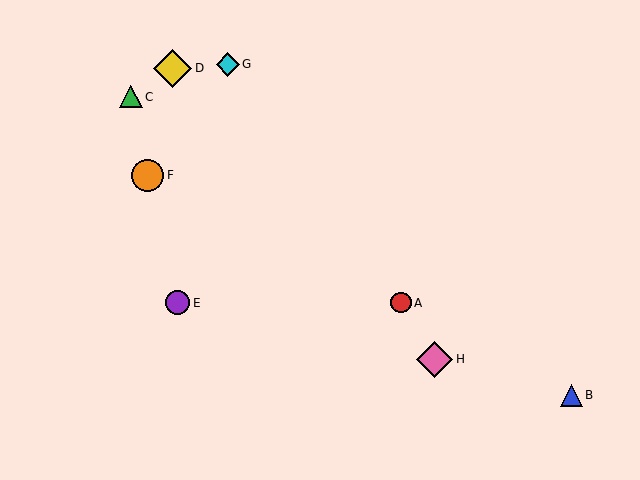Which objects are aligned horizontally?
Objects A, E are aligned horizontally.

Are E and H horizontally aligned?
No, E is at y≈303 and H is at y≈359.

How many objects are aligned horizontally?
2 objects (A, E) are aligned horizontally.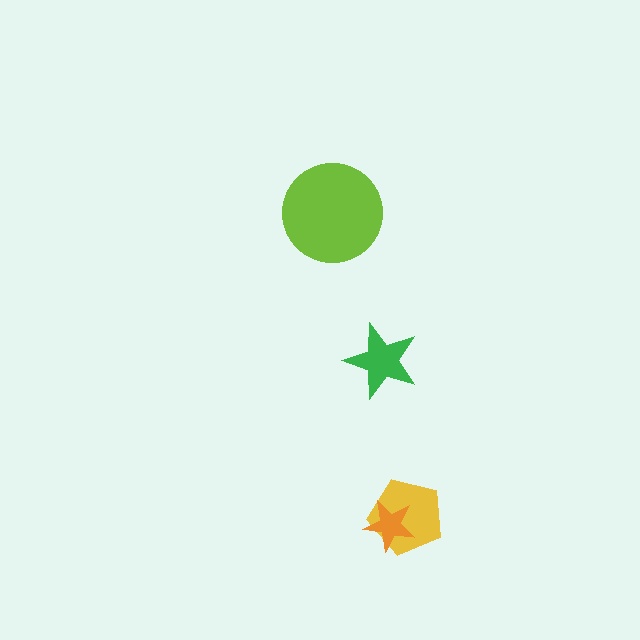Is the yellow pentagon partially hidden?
Yes, it is partially covered by another shape.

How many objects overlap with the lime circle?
0 objects overlap with the lime circle.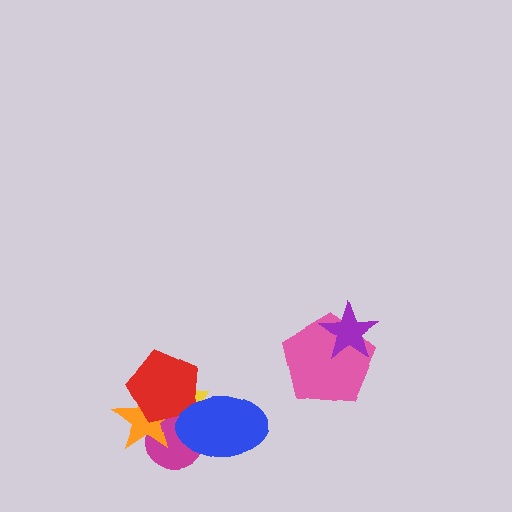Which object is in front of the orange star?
The red pentagon is in front of the orange star.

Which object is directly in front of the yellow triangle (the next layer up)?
The magenta circle is directly in front of the yellow triangle.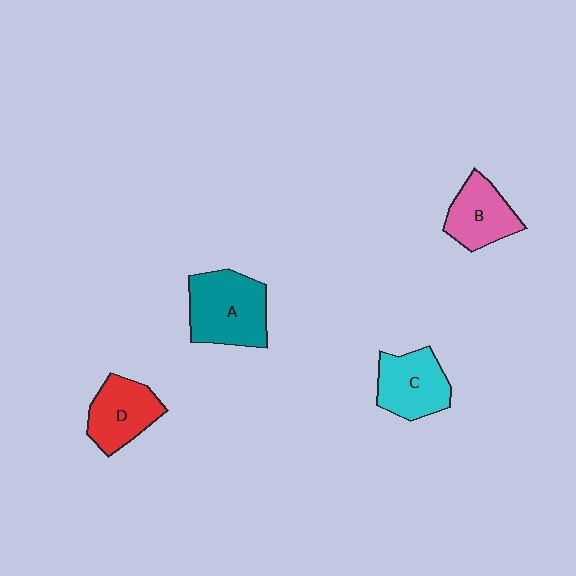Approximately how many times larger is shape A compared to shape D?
Approximately 1.3 times.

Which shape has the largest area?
Shape A (teal).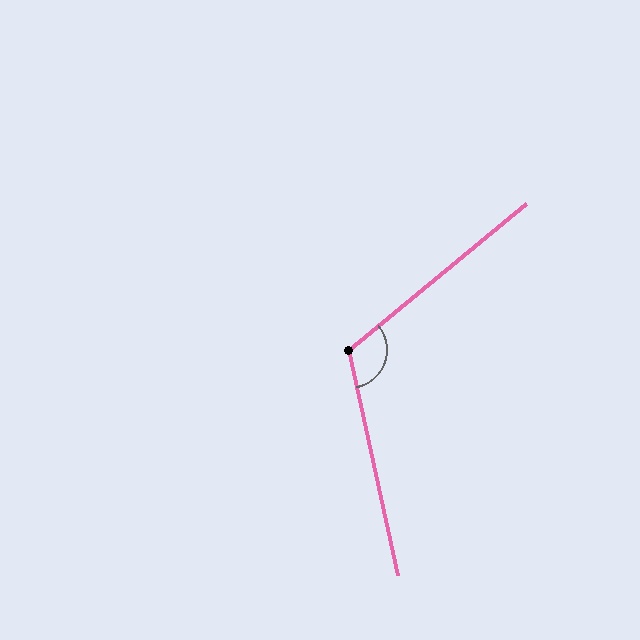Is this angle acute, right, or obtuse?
It is obtuse.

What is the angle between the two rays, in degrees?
Approximately 117 degrees.